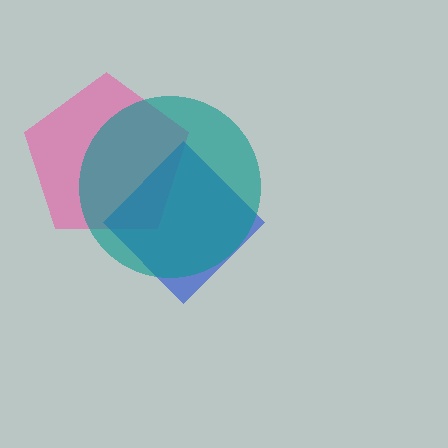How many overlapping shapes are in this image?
There are 3 overlapping shapes in the image.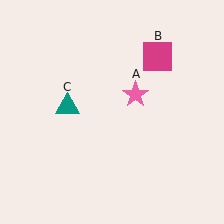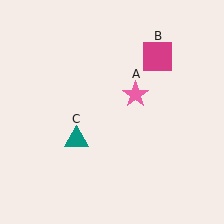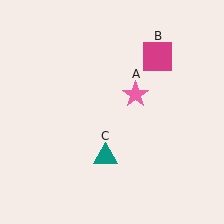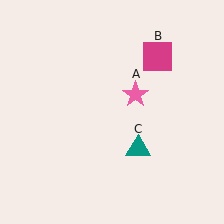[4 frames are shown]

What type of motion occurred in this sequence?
The teal triangle (object C) rotated counterclockwise around the center of the scene.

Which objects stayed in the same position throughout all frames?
Pink star (object A) and magenta square (object B) remained stationary.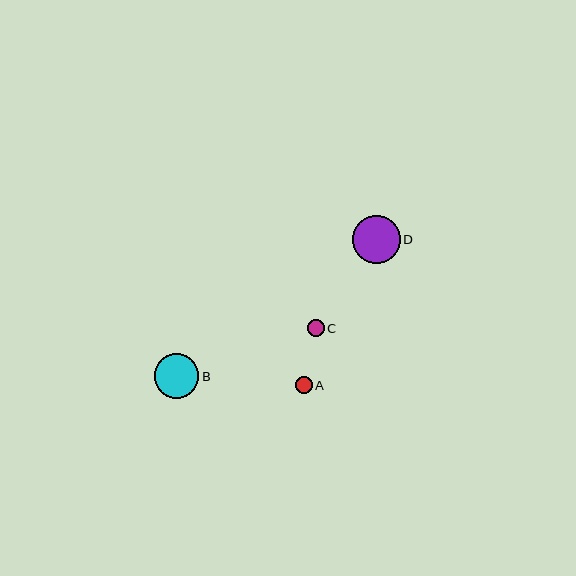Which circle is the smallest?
Circle C is the smallest with a size of approximately 17 pixels.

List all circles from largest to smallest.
From largest to smallest: D, B, A, C.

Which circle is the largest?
Circle D is the largest with a size of approximately 48 pixels.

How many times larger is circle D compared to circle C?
Circle D is approximately 2.9 times the size of circle C.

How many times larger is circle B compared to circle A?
Circle B is approximately 2.6 times the size of circle A.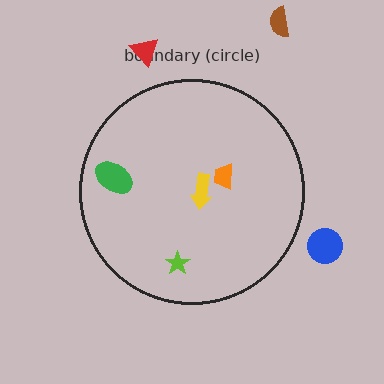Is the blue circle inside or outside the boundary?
Outside.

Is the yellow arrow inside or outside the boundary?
Inside.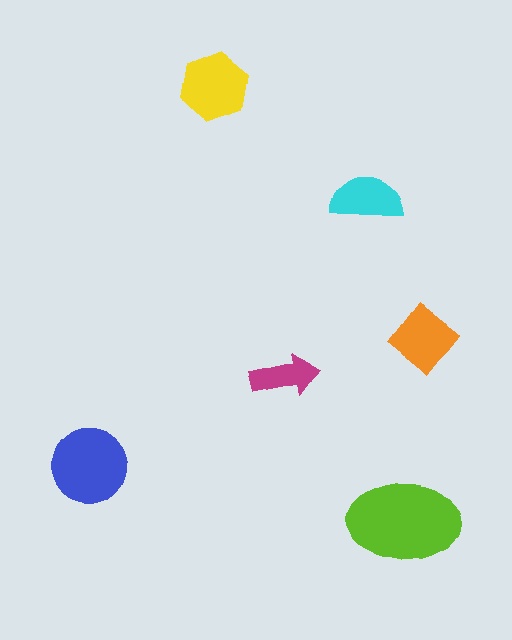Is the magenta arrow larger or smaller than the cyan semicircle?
Smaller.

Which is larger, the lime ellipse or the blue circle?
The lime ellipse.